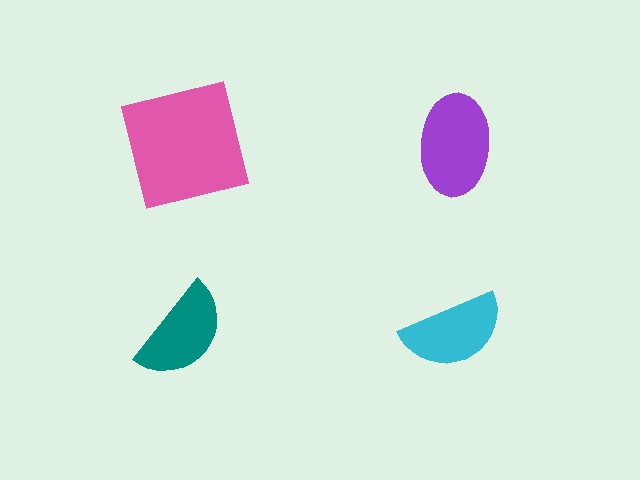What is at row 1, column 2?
A purple ellipse.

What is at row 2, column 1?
A teal semicircle.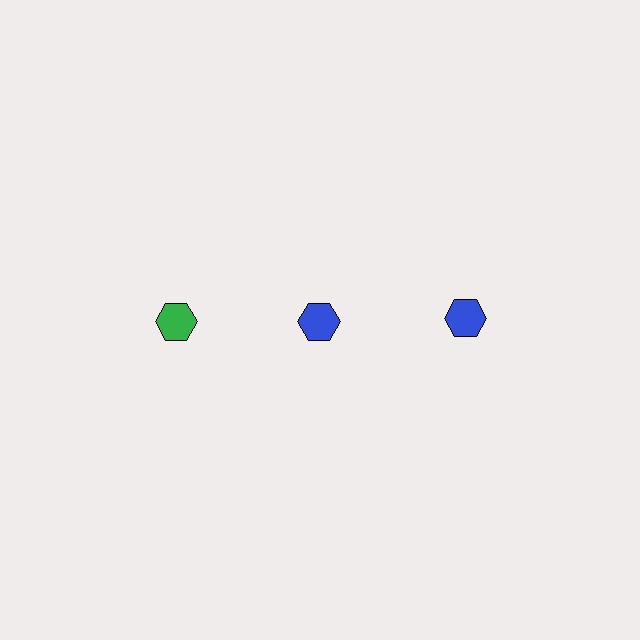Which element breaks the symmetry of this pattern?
The green hexagon in the top row, leftmost column breaks the symmetry. All other shapes are blue hexagons.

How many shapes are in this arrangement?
There are 3 shapes arranged in a grid pattern.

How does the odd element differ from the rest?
It has a different color: green instead of blue.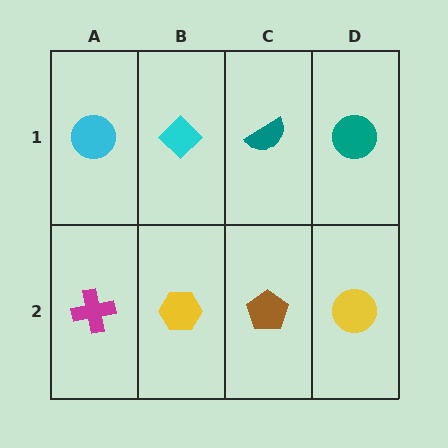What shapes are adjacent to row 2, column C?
A teal semicircle (row 1, column C), a yellow hexagon (row 2, column B), a yellow circle (row 2, column D).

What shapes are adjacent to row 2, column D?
A teal circle (row 1, column D), a brown pentagon (row 2, column C).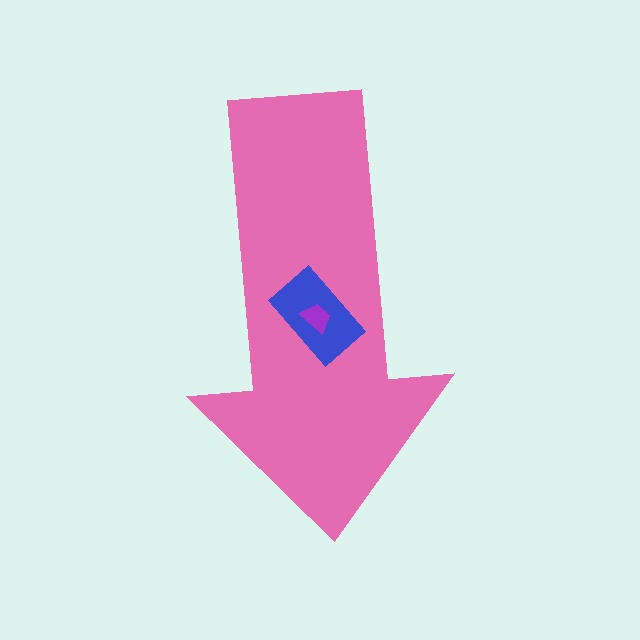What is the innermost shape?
The purple trapezoid.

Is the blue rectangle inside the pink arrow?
Yes.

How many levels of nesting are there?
3.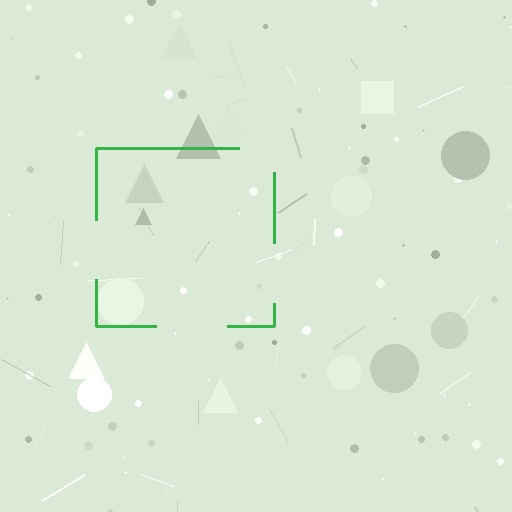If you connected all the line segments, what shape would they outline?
They would outline a square.